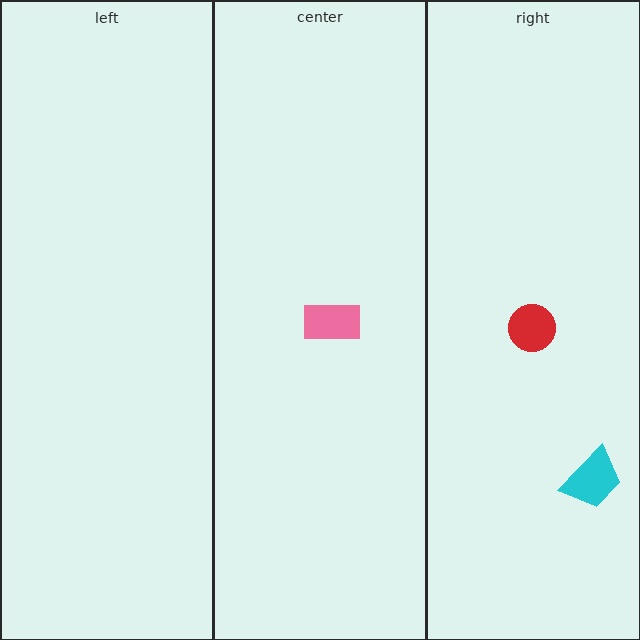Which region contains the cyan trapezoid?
The right region.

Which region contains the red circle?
The right region.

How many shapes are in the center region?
1.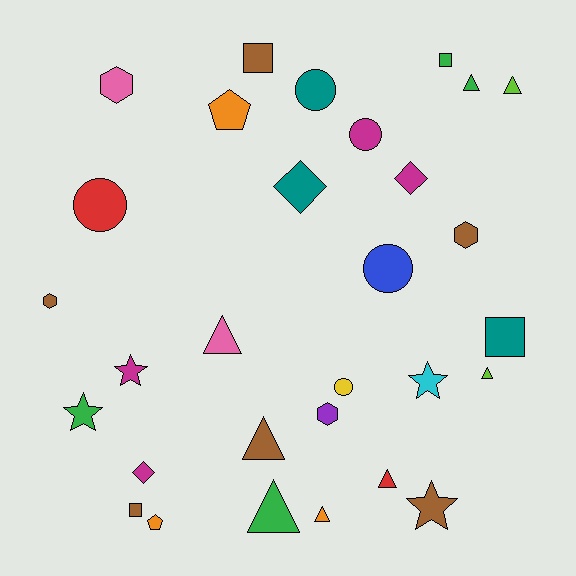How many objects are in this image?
There are 30 objects.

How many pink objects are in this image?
There are 2 pink objects.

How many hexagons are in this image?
There are 4 hexagons.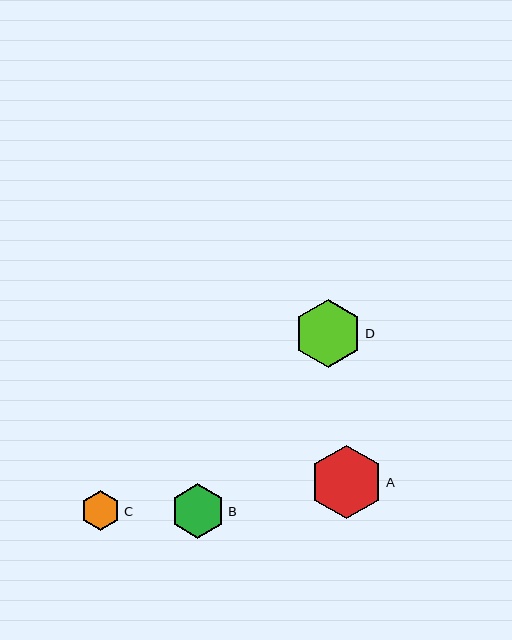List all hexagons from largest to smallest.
From largest to smallest: A, D, B, C.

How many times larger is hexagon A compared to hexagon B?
Hexagon A is approximately 1.3 times the size of hexagon B.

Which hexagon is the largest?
Hexagon A is the largest with a size of approximately 73 pixels.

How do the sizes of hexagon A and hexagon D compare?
Hexagon A and hexagon D are approximately the same size.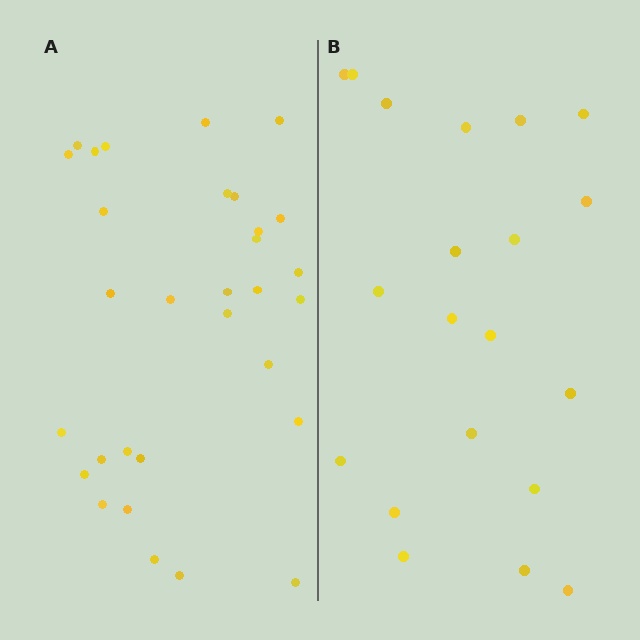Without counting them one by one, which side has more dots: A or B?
Region A (the left region) has more dots.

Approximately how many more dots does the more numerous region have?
Region A has roughly 12 or so more dots than region B.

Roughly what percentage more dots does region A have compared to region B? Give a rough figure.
About 55% more.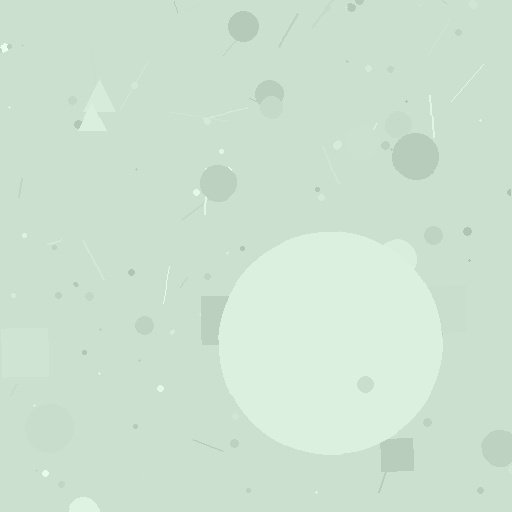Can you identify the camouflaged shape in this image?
The camouflaged shape is a circle.